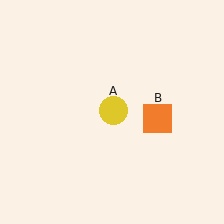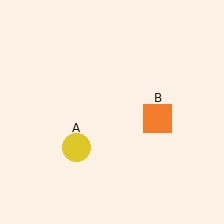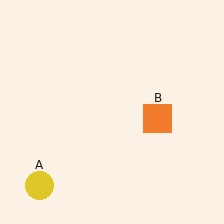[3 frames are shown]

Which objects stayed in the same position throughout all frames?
Orange square (object B) remained stationary.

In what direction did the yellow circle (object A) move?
The yellow circle (object A) moved down and to the left.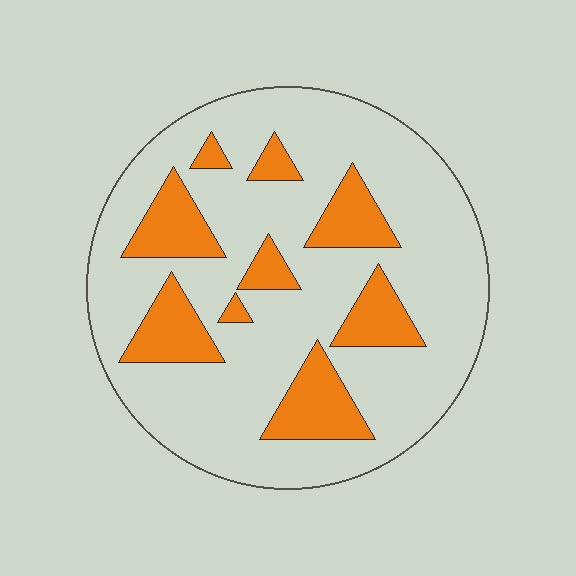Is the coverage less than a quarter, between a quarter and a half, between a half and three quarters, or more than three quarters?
Less than a quarter.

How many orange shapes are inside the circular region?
9.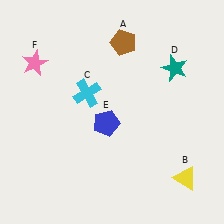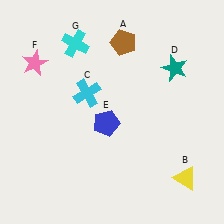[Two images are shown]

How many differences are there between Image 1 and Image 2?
There is 1 difference between the two images.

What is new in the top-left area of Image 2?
A cyan cross (G) was added in the top-left area of Image 2.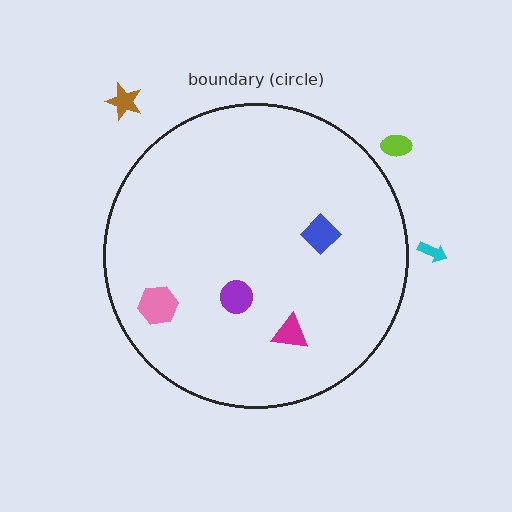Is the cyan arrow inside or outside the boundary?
Outside.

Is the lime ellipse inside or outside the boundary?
Outside.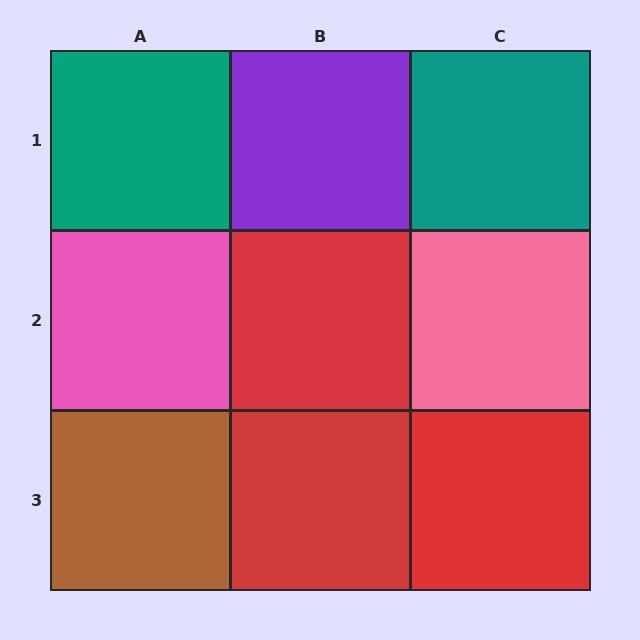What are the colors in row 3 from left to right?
Brown, red, red.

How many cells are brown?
1 cell is brown.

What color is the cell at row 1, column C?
Teal.